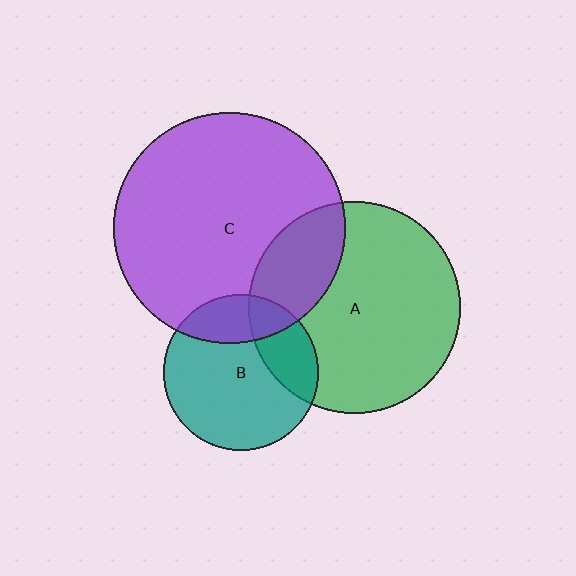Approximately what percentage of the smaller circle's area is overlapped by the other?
Approximately 25%.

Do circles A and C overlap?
Yes.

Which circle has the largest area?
Circle C (purple).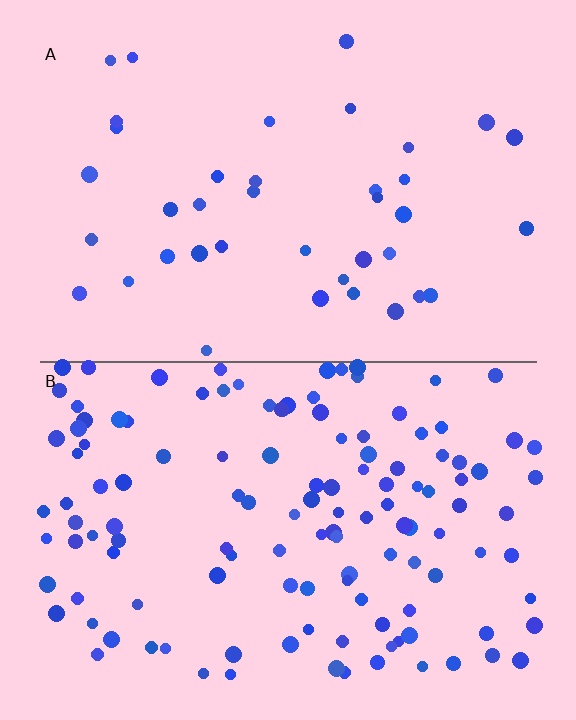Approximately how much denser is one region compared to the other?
Approximately 3.3× — region B over region A.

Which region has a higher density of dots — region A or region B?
B (the bottom).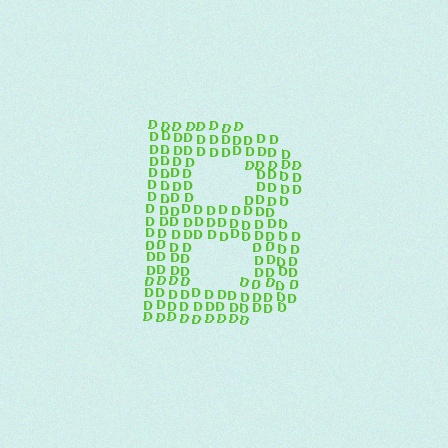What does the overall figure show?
The overall figure shows the letter B.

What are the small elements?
The small elements are letter D's.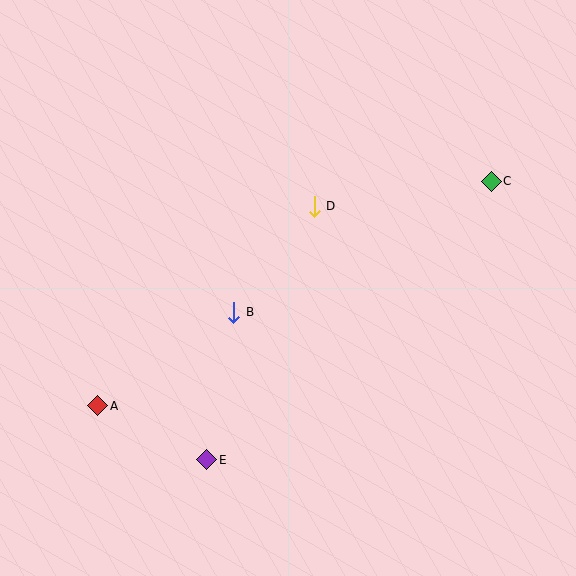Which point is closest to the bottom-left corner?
Point A is closest to the bottom-left corner.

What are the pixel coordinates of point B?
Point B is at (234, 312).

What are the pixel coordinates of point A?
Point A is at (98, 406).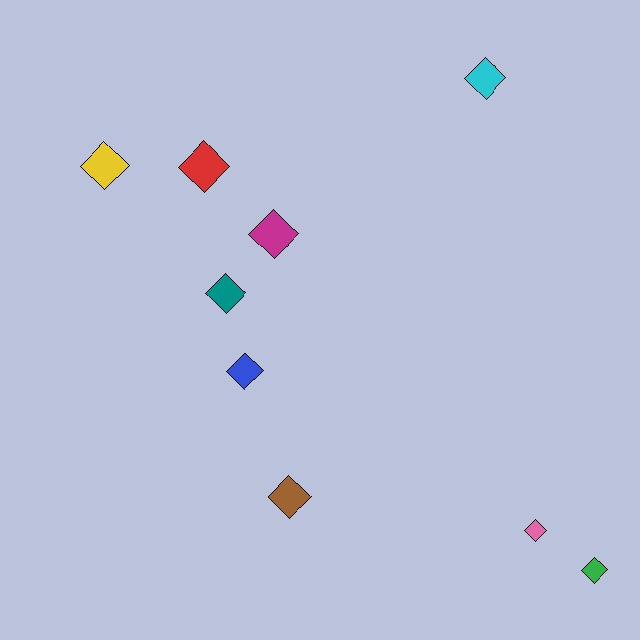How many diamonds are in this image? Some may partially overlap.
There are 9 diamonds.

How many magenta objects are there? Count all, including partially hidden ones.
There is 1 magenta object.